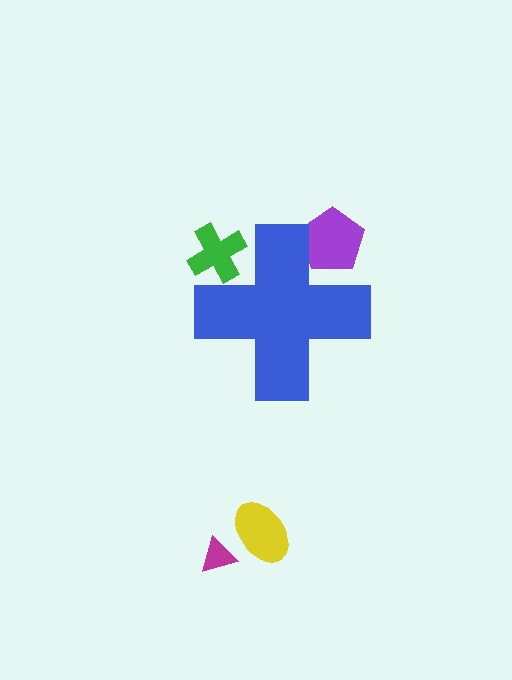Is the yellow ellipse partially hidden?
No, the yellow ellipse is fully visible.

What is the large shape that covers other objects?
A blue cross.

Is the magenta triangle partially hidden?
No, the magenta triangle is fully visible.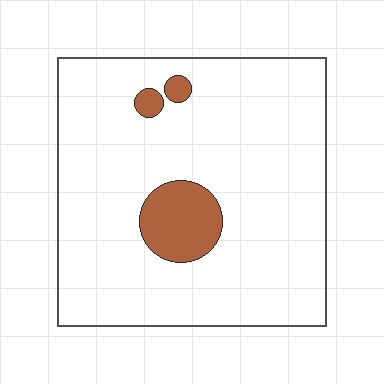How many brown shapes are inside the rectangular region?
3.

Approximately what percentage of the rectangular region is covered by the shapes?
Approximately 10%.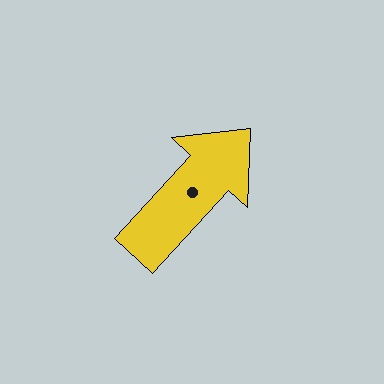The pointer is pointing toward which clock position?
Roughly 1 o'clock.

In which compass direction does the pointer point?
Northeast.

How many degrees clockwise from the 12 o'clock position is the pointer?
Approximately 42 degrees.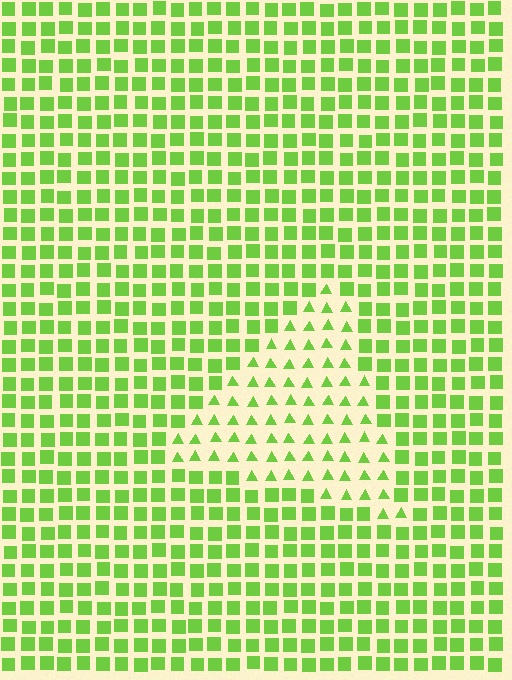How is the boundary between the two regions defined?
The boundary is defined by a change in element shape: triangles inside vs. squares outside. All elements share the same color and spacing.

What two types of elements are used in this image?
The image uses triangles inside the triangle region and squares outside it.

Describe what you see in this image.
The image is filled with small lime elements arranged in a uniform grid. A triangle-shaped region contains triangles, while the surrounding area contains squares. The boundary is defined purely by the change in element shape.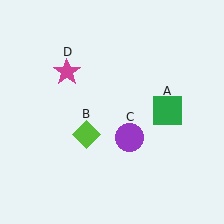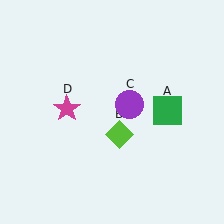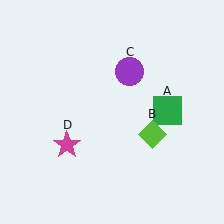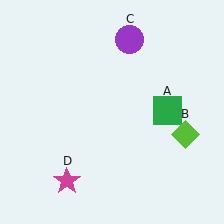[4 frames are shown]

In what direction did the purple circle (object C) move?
The purple circle (object C) moved up.